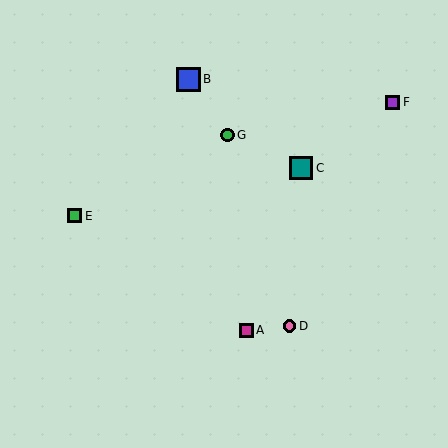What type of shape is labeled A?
Shape A is a magenta square.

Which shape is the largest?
The blue square (labeled B) is the largest.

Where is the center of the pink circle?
The center of the pink circle is at (289, 326).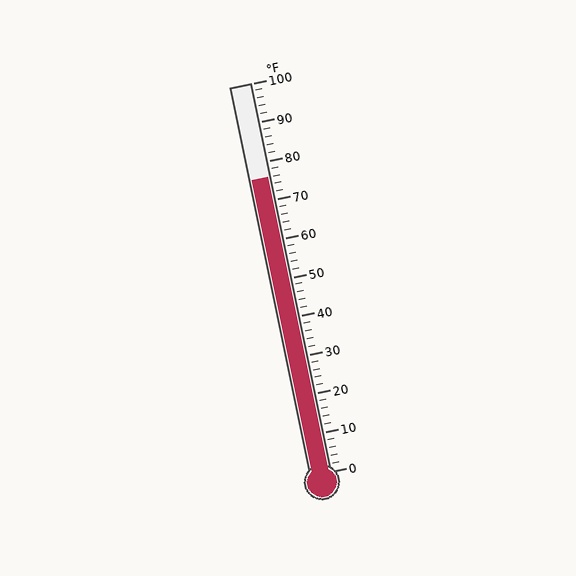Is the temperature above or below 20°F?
The temperature is above 20°F.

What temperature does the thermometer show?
The thermometer shows approximately 76°F.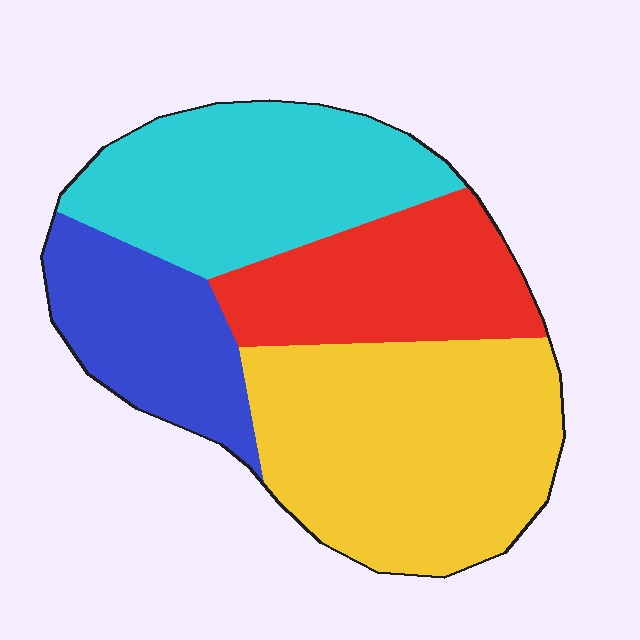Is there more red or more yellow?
Yellow.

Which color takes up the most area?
Yellow, at roughly 35%.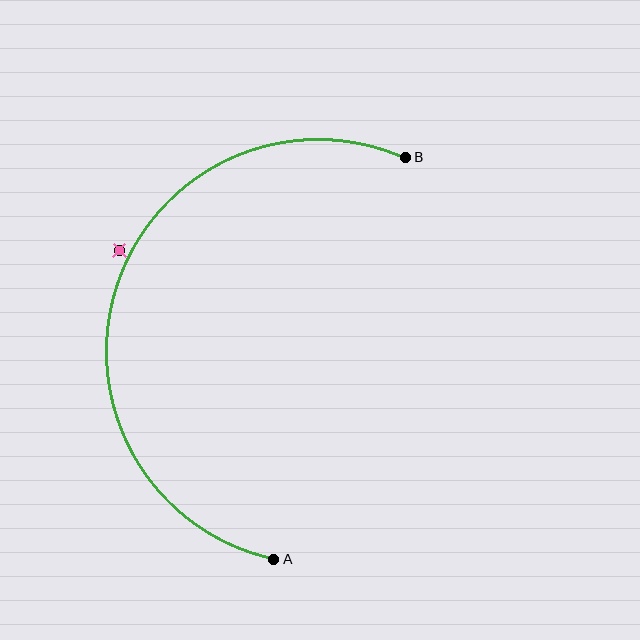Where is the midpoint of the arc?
The arc midpoint is the point on the curve farthest from the straight line joining A and B. It sits to the left of that line.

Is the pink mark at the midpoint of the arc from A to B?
No — the pink mark does not lie on the arc at all. It sits slightly outside the curve.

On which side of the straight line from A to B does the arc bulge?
The arc bulges to the left of the straight line connecting A and B.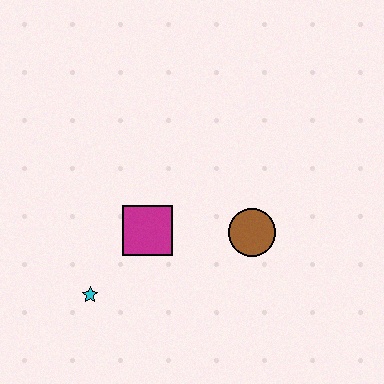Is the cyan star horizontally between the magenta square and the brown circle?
No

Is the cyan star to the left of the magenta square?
Yes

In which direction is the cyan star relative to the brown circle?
The cyan star is to the left of the brown circle.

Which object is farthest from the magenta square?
The brown circle is farthest from the magenta square.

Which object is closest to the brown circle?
The magenta square is closest to the brown circle.